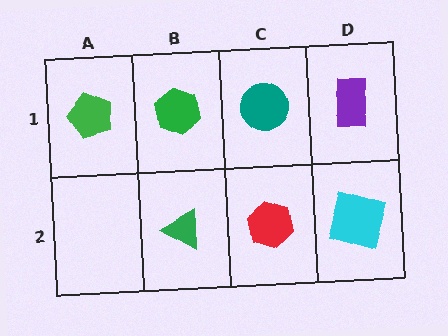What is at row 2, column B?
A green triangle.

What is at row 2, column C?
A red hexagon.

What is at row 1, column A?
A green pentagon.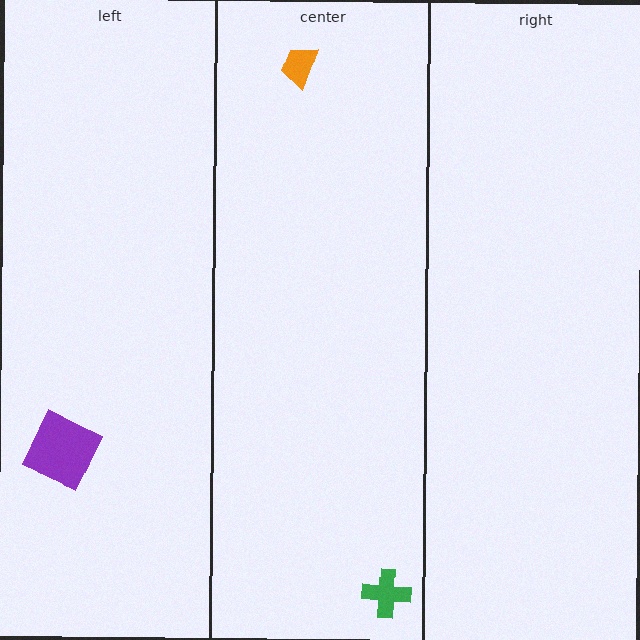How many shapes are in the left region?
1.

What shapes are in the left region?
The purple square.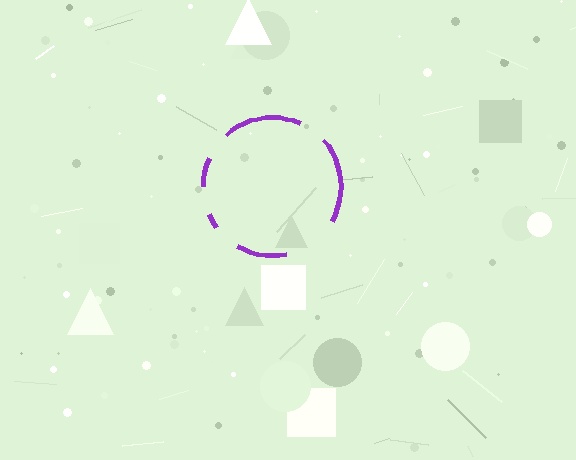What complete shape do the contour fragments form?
The contour fragments form a circle.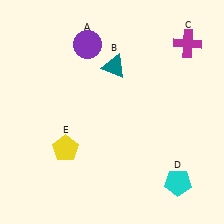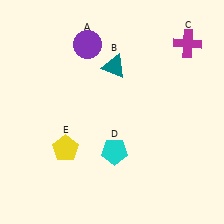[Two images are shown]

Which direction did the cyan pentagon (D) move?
The cyan pentagon (D) moved left.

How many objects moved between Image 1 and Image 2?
1 object moved between the two images.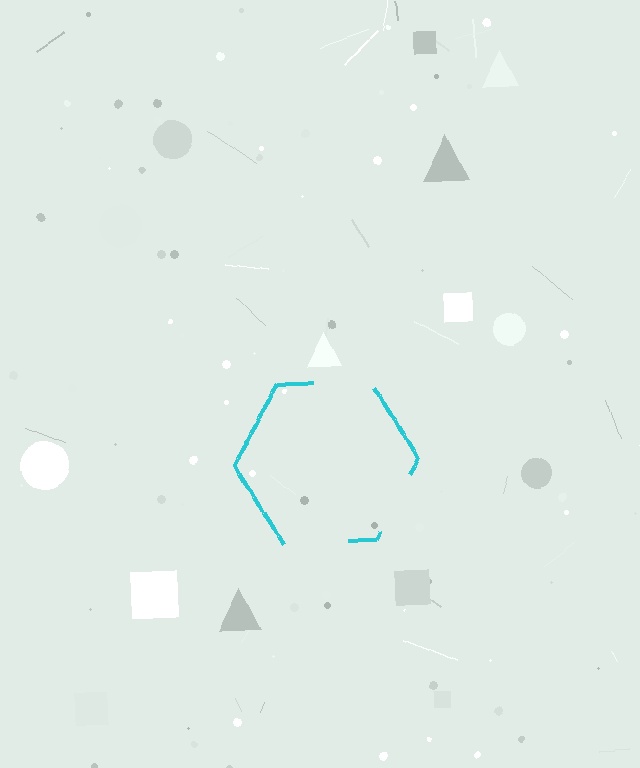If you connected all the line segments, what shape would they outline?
They would outline a hexagon.